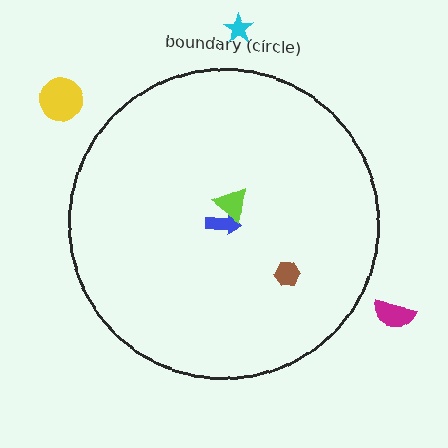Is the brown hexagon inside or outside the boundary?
Inside.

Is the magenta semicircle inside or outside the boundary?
Outside.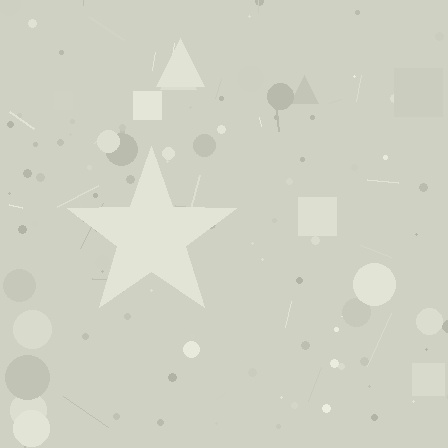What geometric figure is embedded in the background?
A star is embedded in the background.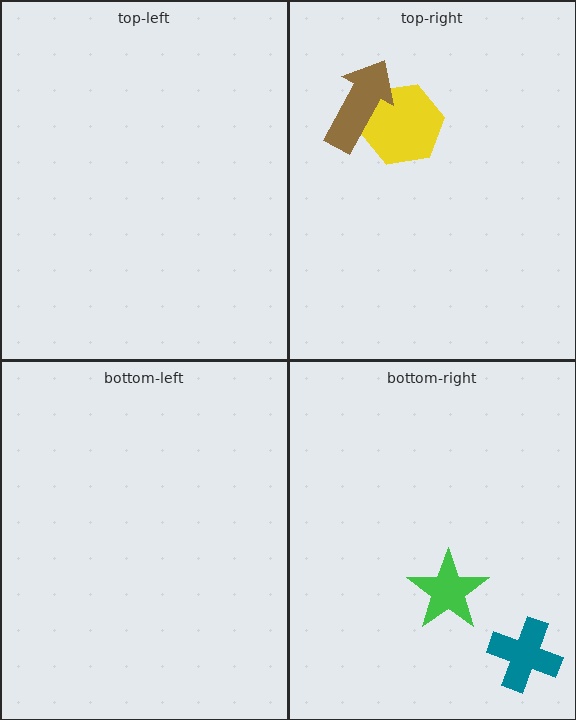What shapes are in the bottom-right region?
The green star, the teal cross.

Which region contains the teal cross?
The bottom-right region.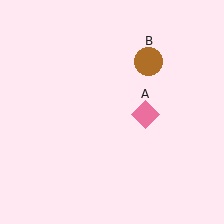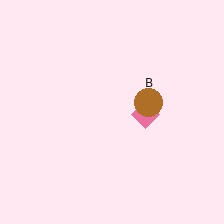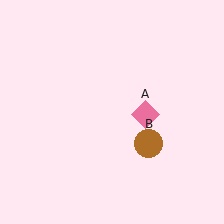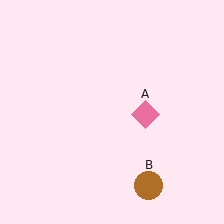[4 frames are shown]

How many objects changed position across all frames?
1 object changed position: brown circle (object B).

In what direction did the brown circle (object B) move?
The brown circle (object B) moved down.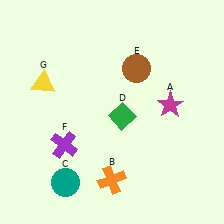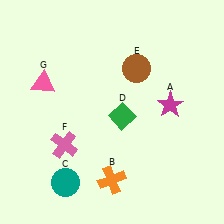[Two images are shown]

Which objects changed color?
F changed from purple to pink. G changed from yellow to pink.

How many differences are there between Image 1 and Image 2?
There are 2 differences between the two images.